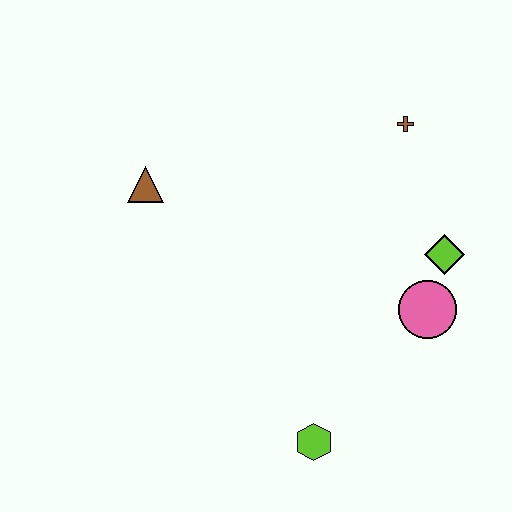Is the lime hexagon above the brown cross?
No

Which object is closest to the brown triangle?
The brown cross is closest to the brown triangle.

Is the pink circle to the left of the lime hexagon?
No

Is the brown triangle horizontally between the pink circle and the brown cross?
No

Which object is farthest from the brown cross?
The lime hexagon is farthest from the brown cross.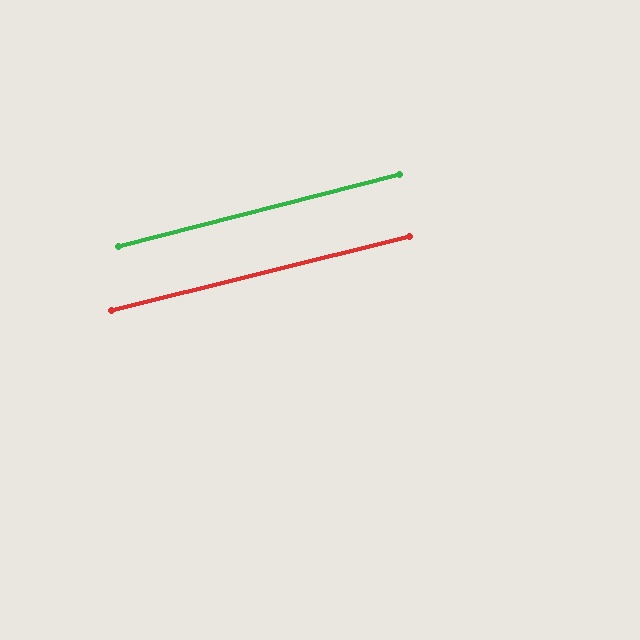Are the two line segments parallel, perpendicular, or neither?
Parallel — their directions differ by only 0.3°.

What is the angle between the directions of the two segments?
Approximately 0 degrees.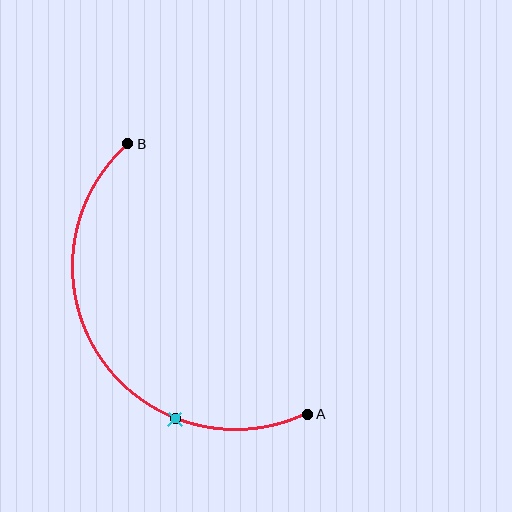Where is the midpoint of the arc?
The arc midpoint is the point on the curve farthest from the straight line joining A and B. It sits to the left of that line.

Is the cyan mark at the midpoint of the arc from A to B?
No. The cyan mark lies on the arc but is closer to endpoint A. The arc midpoint would be at the point on the curve equidistant along the arc from both A and B.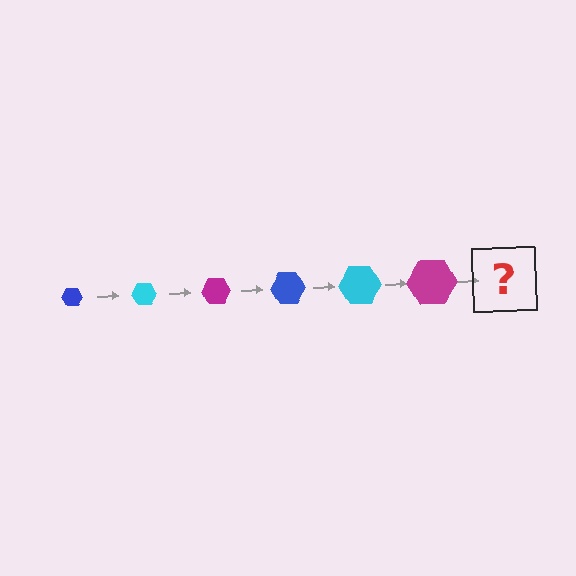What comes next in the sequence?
The next element should be a blue hexagon, larger than the previous one.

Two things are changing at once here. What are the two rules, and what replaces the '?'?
The two rules are that the hexagon grows larger each step and the color cycles through blue, cyan, and magenta. The '?' should be a blue hexagon, larger than the previous one.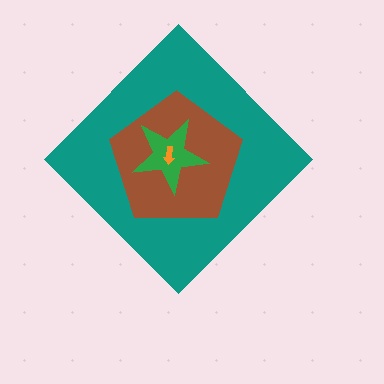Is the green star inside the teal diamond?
Yes.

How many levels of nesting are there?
4.